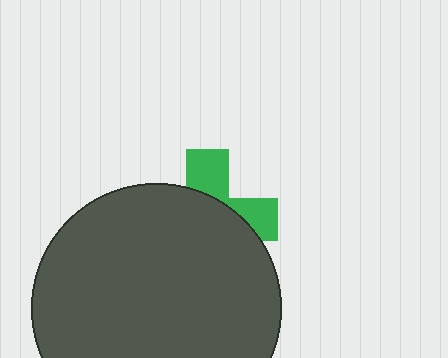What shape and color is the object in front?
The object in front is a dark gray circle.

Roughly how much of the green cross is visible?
A small part of it is visible (roughly 33%).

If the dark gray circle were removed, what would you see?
You would see the complete green cross.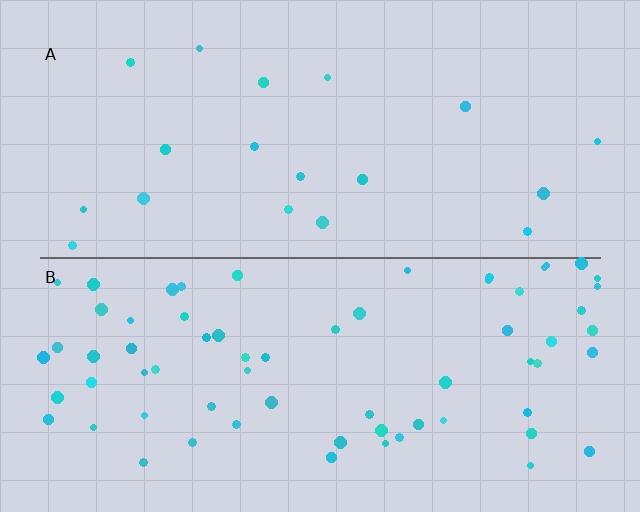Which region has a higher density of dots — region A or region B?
B (the bottom).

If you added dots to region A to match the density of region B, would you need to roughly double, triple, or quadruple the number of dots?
Approximately quadruple.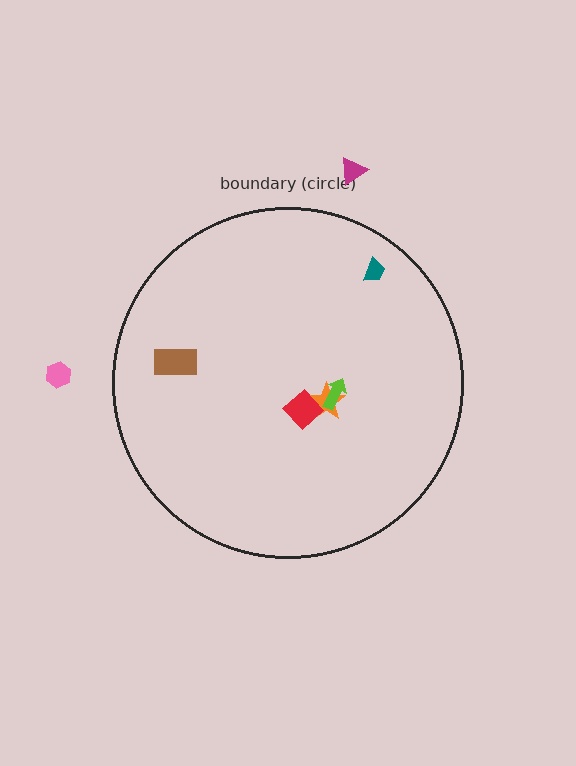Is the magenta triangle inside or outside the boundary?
Outside.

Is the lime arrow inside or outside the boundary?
Inside.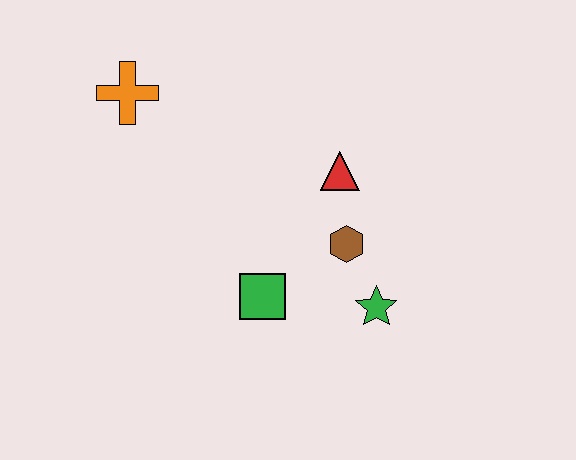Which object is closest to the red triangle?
The brown hexagon is closest to the red triangle.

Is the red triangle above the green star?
Yes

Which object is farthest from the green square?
The orange cross is farthest from the green square.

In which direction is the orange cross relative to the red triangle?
The orange cross is to the left of the red triangle.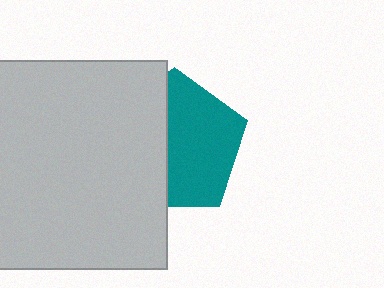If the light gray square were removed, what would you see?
You would see the complete teal pentagon.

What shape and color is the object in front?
The object in front is a light gray square.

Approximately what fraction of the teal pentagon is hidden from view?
Roughly 43% of the teal pentagon is hidden behind the light gray square.